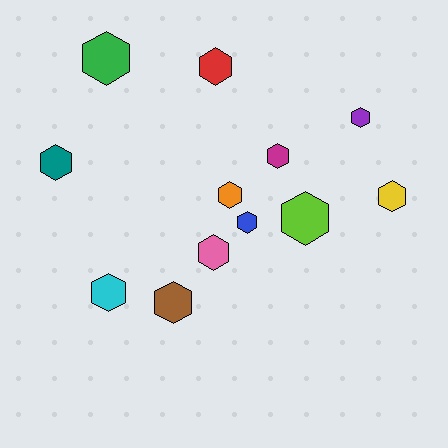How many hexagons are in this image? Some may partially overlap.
There are 12 hexagons.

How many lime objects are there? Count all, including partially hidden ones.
There is 1 lime object.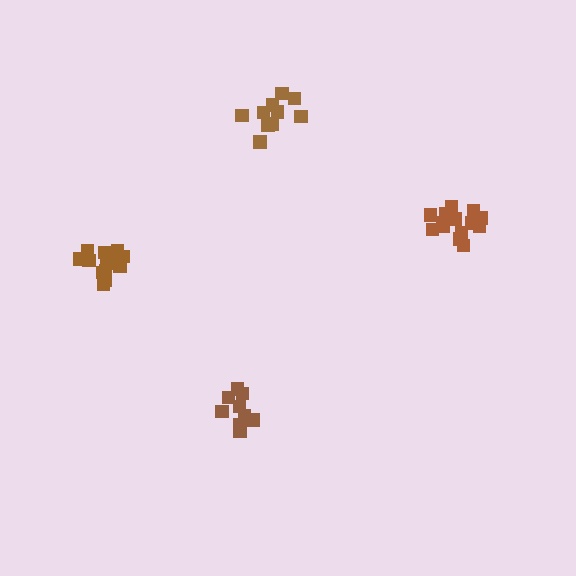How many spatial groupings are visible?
There are 4 spatial groupings.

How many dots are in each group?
Group 1: 9 dots, Group 2: 15 dots, Group 3: 10 dots, Group 4: 14 dots (48 total).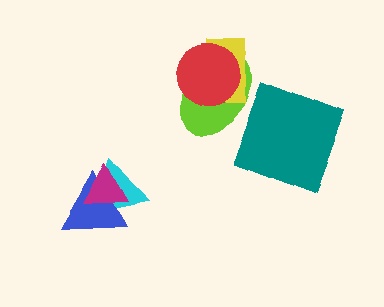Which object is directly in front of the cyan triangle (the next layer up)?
The blue triangle is directly in front of the cyan triangle.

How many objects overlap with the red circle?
2 objects overlap with the red circle.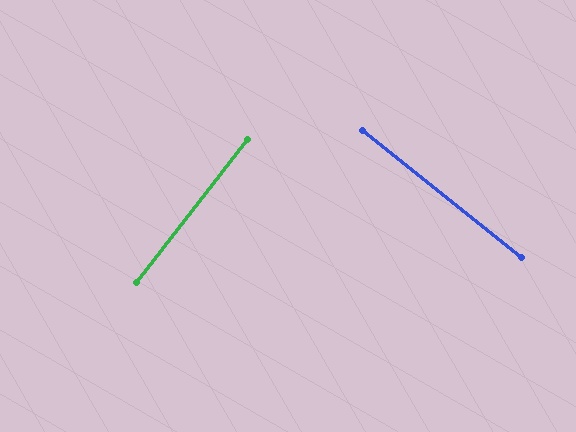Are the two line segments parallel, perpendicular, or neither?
Perpendicular — they meet at approximately 89°.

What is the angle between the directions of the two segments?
Approximately 89 degrees.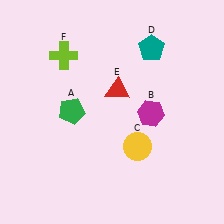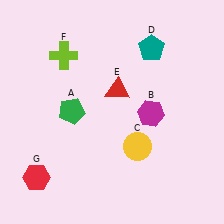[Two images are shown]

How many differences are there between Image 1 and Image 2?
There is 1 difference between the two images.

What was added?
A red hexagon (G) was added in Image 2.